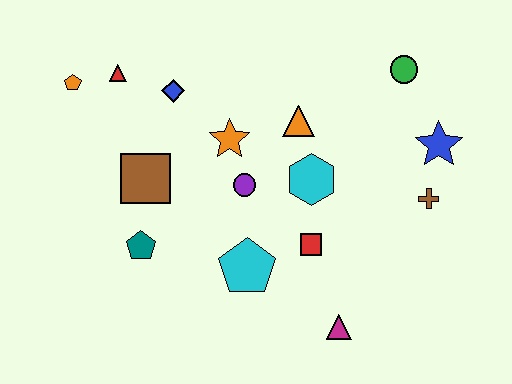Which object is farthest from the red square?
The orange pentagon is farthest from the red square.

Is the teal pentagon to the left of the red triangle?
No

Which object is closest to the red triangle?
The orange pentagon is closest to the red triangle.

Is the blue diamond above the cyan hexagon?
Yes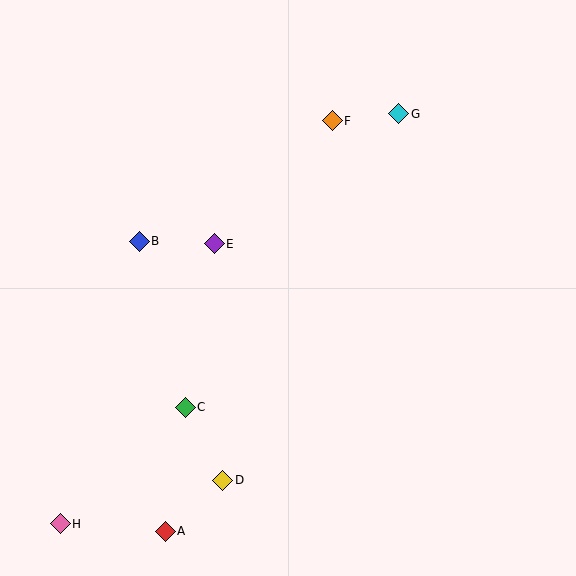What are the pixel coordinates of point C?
Point C is at (185, 407).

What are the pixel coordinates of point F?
Point F is at (332, 121).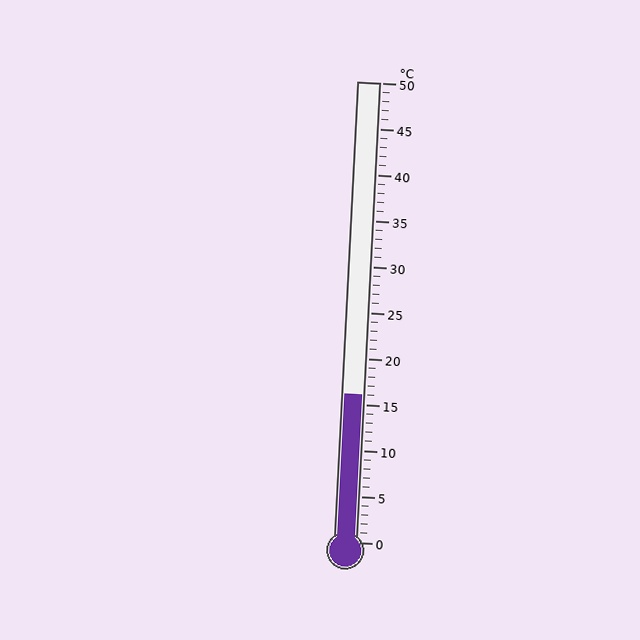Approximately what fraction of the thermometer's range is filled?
The thermometer is filled to approximately 30% of its range.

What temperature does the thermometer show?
The thermometer shows approximately 16°C.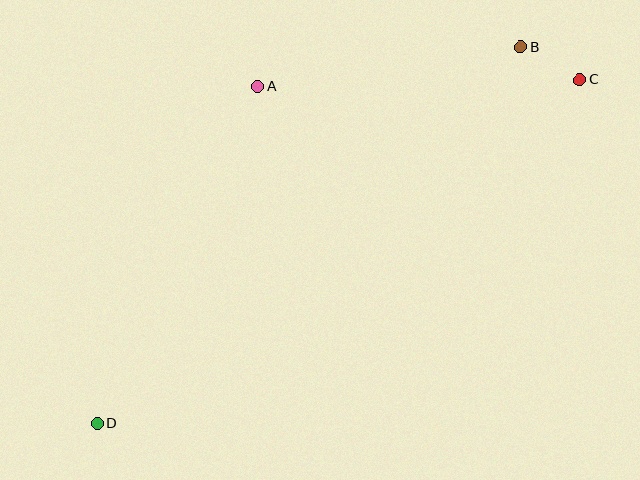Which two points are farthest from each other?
Points C and D are farthest from each other.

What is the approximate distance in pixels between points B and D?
The distance between B and D is approximately 566 pixels.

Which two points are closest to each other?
Points B and C are closest to each other.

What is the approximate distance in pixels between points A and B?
The distance between A and B is approximately 265 pixels.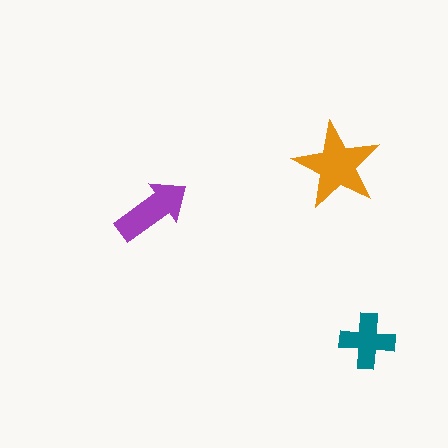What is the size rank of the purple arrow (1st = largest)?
2nd.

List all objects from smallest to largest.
The teal cross, the purple arrow, the orange star.